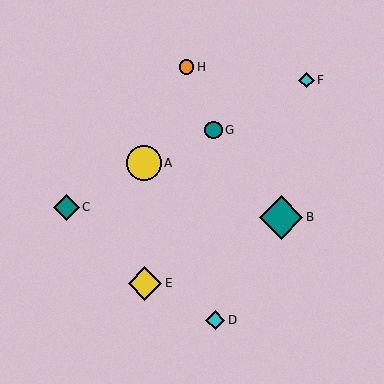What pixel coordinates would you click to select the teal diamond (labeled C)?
Click at (66, 207) to select the teal diamond C.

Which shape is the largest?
The teal diamond (labeled B) is the largest.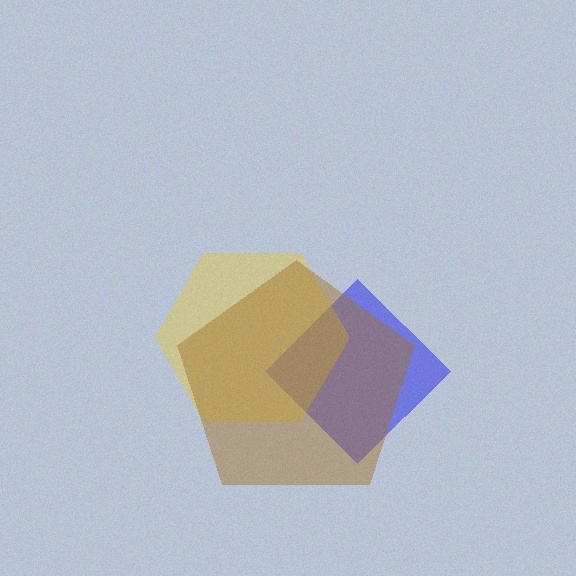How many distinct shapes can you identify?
There are 3 distinct shapes: a blue diamond, a yellow hexagon, a brown pentagon.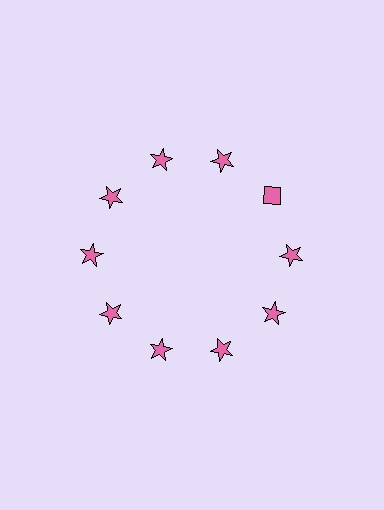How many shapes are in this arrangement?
There are 10 shapes arranged in a ring pattern.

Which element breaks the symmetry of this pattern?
The pink diamond at roughly the 2 o'clock position breaks the symmetry. All other shapes are pink stars.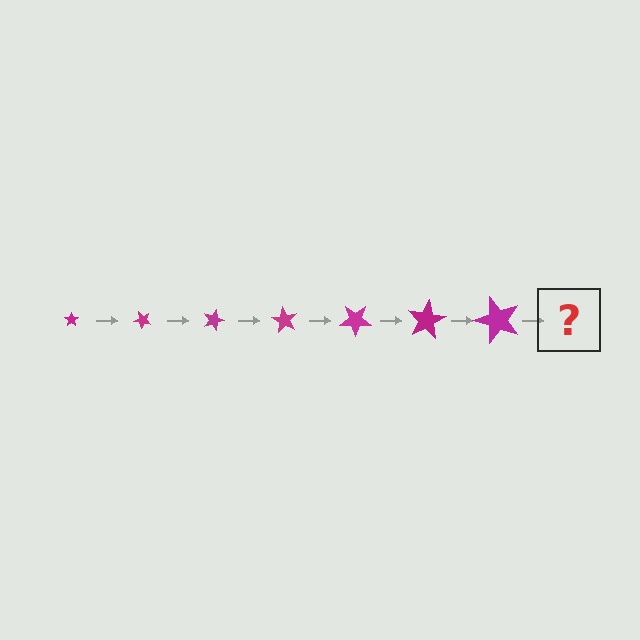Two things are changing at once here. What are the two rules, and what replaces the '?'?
The two rules are that the star grows larger each step and it rotates 45 degrees each step. The '?' should be a star, larger than the previous one and rotated 315 degrees from the start.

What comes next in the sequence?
The next element should be a star, larger than the previous one and rotated 315 degrees from the start.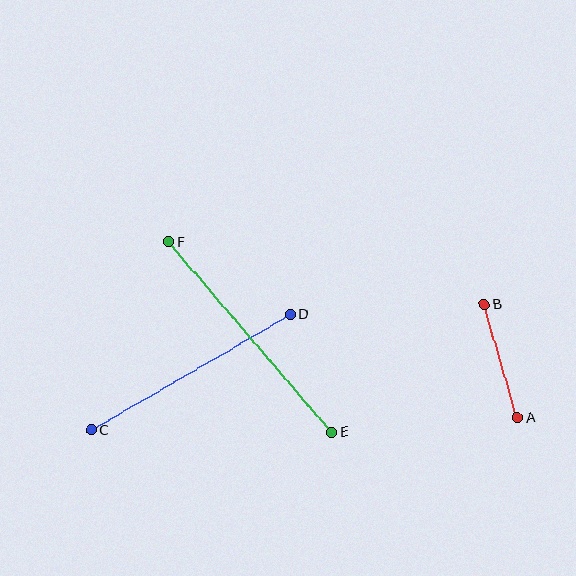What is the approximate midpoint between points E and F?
The midpoint is at approximately (250, 337) pixels.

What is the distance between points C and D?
The distance is approximately 231 pixels.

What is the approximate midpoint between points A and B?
The midpoint is at approximately (501, 361) pixels.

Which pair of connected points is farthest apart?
Points E and F are farthest apart.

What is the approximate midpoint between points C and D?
The midpoint is at approximately (190, 372) pixels.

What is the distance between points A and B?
The distance is approximately 118 pixels.